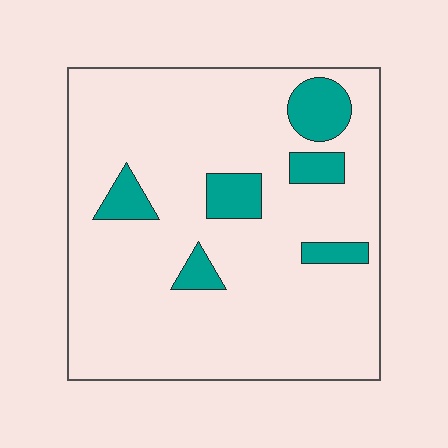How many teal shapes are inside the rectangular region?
6.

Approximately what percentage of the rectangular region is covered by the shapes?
Approximately 15%.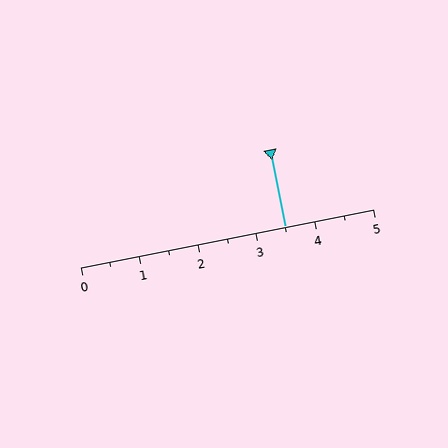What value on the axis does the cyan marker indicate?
The marker indicates approximately 3.5.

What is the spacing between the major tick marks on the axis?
The major ticks are spaced 1 apart.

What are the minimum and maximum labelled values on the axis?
The axis runs from 0 to 5.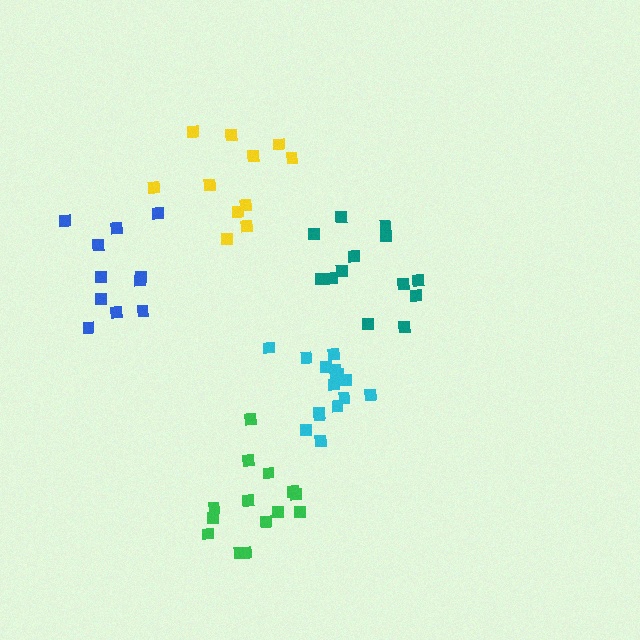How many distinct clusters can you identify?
There are 5 distinct clusters.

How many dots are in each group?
Group 1: 14 dots, Group 2: 11 dots, Group 3: 16 dots, Group 4: 13 dots, Group 5: 11 dots (65 total).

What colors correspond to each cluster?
The clusters are colored: green, blue, cyan, teal, yellow.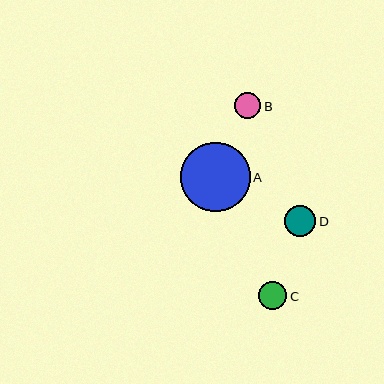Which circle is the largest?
Circle A is the largest with a size of approximately 69 pixels.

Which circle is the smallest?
Circle B is the smallest with a size of approximately 26 pixels.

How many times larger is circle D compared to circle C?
Circle D is approximately 1.1 times the size of circle C.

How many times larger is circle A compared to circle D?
Circle A is approximately 2.2 times the size of circle D.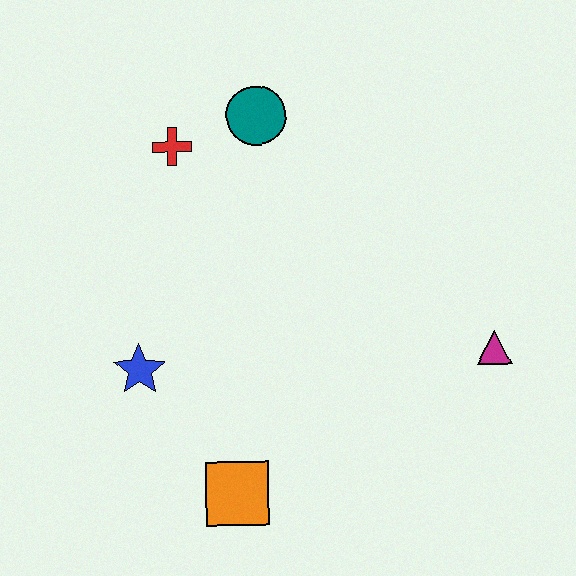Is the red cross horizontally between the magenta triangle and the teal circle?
No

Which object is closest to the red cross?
The teal circle is closest to the red cross.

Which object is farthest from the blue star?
The magenta triangle is farthest from the blue star.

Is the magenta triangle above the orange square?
Yes